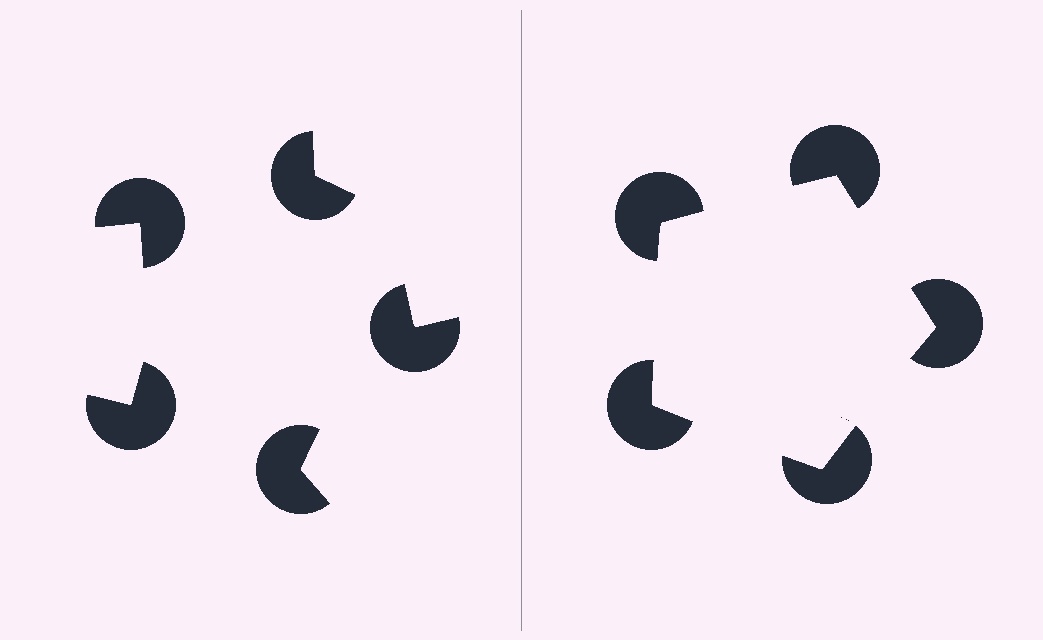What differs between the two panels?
The pac-man discs are positioned identically on both sides; only the wedge orientations differ. On the right they align to a pentagon; on the left they are misaligned.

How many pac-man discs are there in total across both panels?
10 — 5 on each side.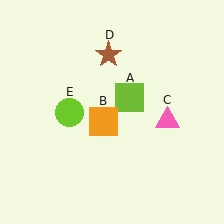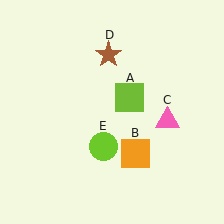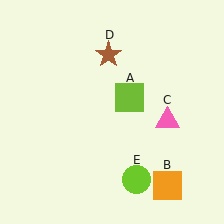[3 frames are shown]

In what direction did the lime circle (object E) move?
The lime circle (object E) moved down and to the right.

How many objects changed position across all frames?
2 objects changed position: orange square (object B), lime circle (object E).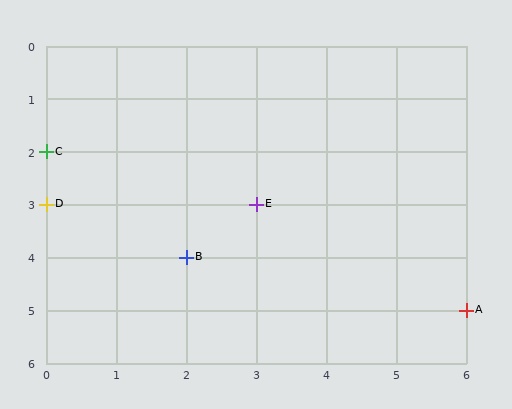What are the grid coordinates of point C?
Point C is at grid coordinates (0, 2).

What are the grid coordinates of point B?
Point B is at grid coordinates (2, 4).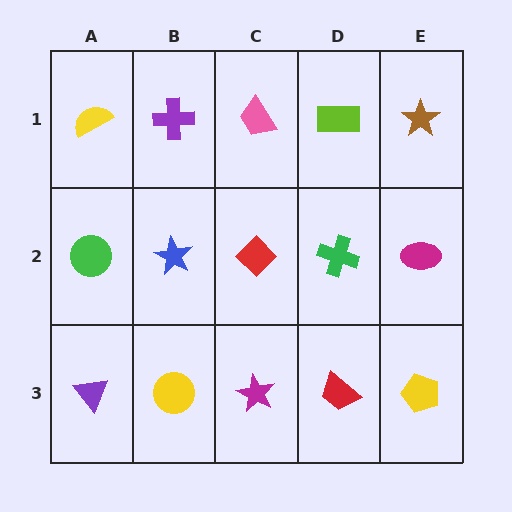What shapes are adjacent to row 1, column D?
A green cross (row 2, column D), a pink trapezoid (row 1, column C), a brown star (row 1, column E).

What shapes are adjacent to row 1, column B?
A blue star (row 2, column B), a yellow semicircle (row 1, column A), a pink trapezoid (row 1, column C).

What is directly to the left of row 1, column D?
A pink trapezoid.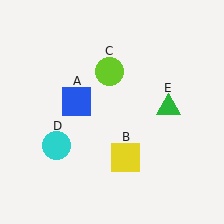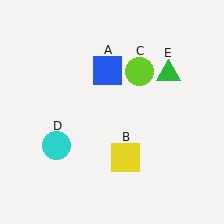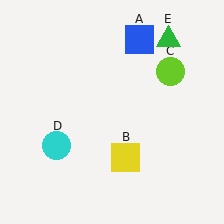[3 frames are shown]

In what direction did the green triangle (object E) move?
The green triangle (object E) moved up.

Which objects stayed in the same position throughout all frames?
Yellow square (object B) and cyan circle (object D) remained stationary.